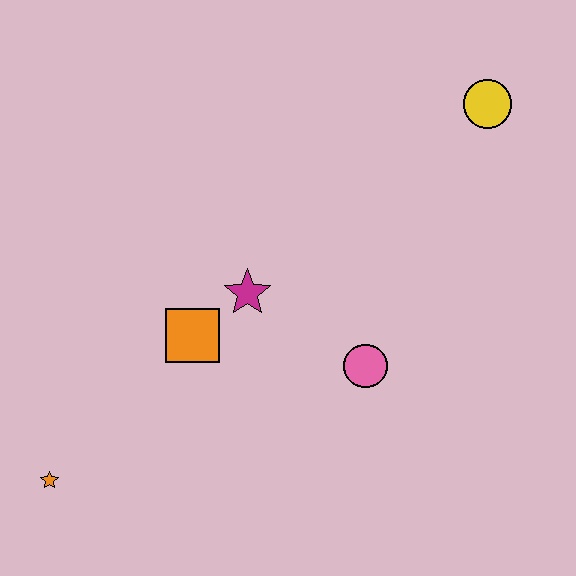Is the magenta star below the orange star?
No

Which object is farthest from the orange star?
The yellow circle is farthest from the orange star.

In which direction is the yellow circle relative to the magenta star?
The yellow circle is to the right of the magenta star.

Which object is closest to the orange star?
The orange square is closest to the orange star.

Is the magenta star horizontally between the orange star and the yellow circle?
Yes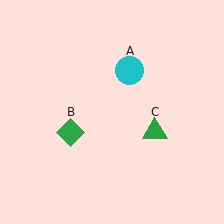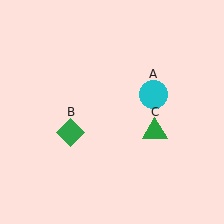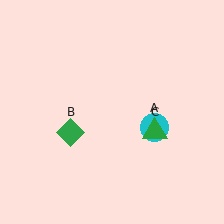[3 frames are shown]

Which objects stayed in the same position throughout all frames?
Green diamond (object B) and green triangle (object C) remained stationary.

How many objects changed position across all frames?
1 object changed position: cyan circle (object A).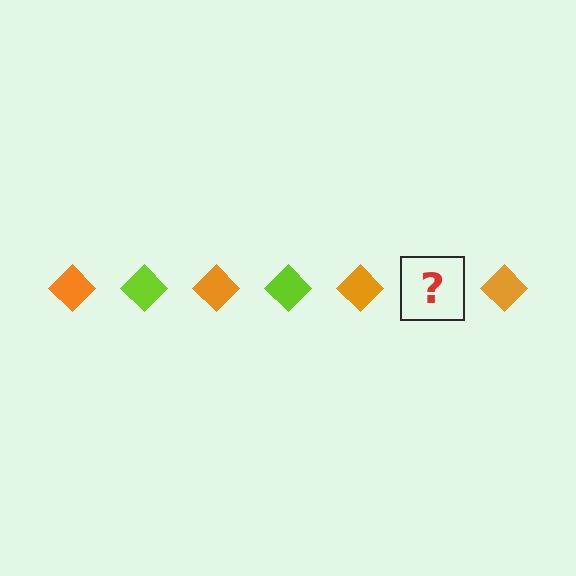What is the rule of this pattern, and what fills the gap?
The rule is that the pattern cycles through orange, lime diamonds. The gap should be filled with a lime diamond.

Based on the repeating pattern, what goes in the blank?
The blank should be a lime diamond.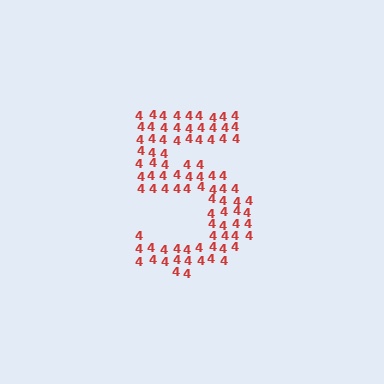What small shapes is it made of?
It is made of small digit 4's.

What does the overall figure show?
The overall figure shows the digit 5.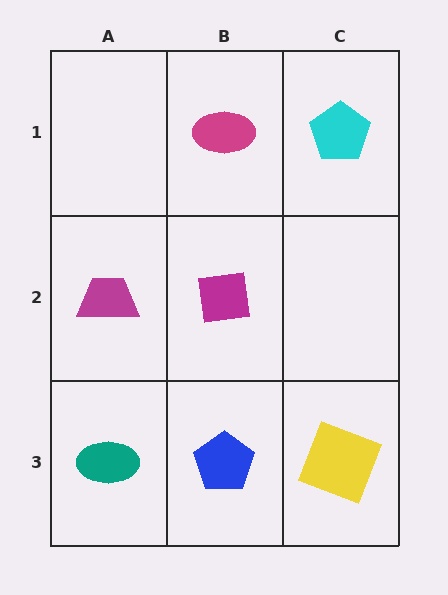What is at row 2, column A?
A magenta trapezoid.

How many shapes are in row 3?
3 shapes.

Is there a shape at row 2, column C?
No, that cell is empty.